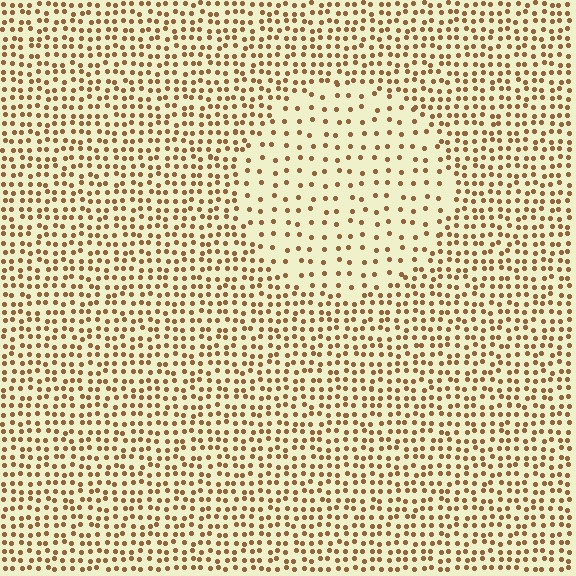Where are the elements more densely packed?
The elements are more densely packed outside the circle boundary.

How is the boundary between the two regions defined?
The boundary is defined by a change in element density (approximately 2.2x ratio). All elements are the same color, size, and shape.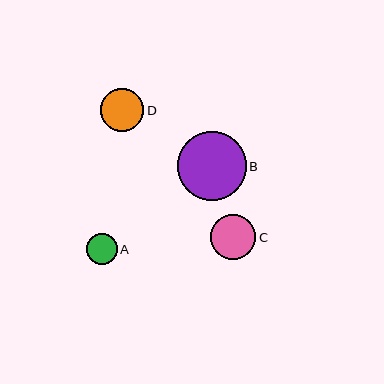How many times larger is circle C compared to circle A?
Circle C is approximately 1.5 times the size of circle A.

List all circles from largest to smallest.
From largest to smallest: B, C, D, A.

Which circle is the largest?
Circle B is the largest with a size of approximately 69 pixels.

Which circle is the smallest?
Circle A is the smallest with a size of approximately 31 pixels.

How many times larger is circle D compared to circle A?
Circle D is approximately 1.4 times the size of circle A.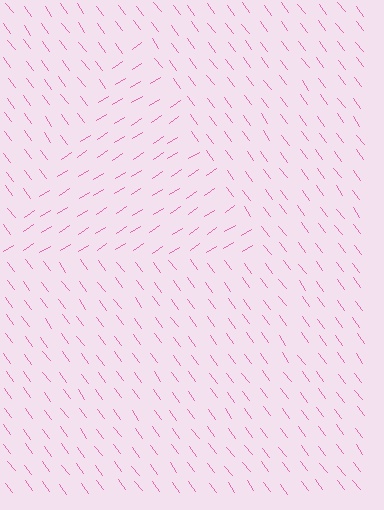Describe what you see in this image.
The image is filled with small pink line segments. A triangle region in the image has lines oriented differently from the surrounding lines, creating a visible texture boundary.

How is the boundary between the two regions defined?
The boundary is defined purely by a change in line orientation (approximately 86 degrees difference). All lines are the same color and thickness.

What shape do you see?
I see a triangle.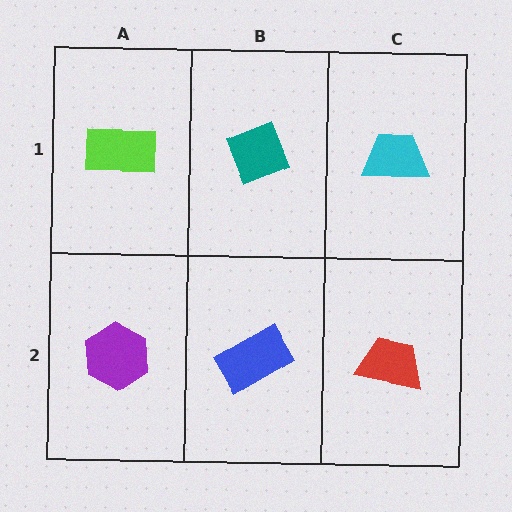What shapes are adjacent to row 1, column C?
A red trapezoid (row 2, column C), a teal diamond (row 1, column B).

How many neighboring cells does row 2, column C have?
2.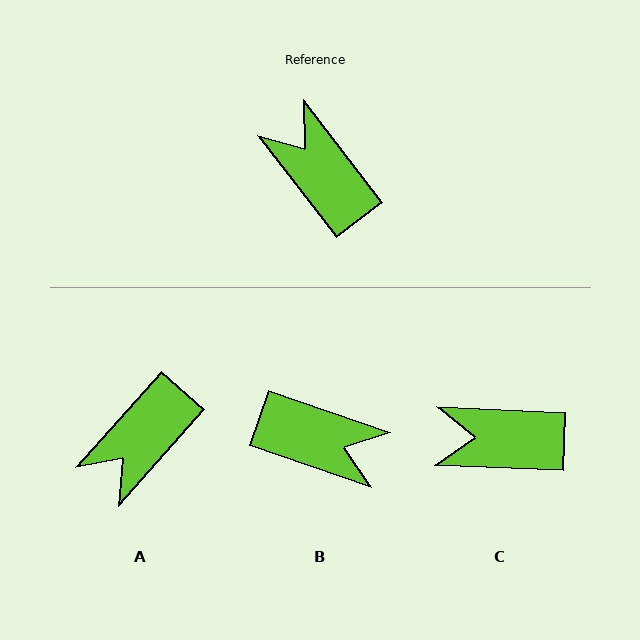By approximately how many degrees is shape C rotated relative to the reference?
Approximately 50 degrees counter-clockwise.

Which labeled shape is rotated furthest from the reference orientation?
B, about 147 degrees away.